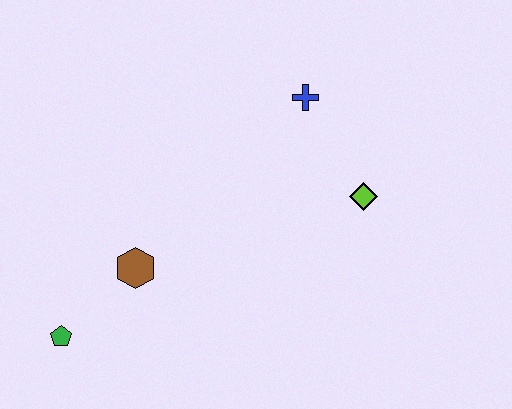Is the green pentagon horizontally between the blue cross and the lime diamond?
No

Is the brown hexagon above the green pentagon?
Yes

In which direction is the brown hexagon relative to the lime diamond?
The brown hexagon is to the left of the lime diamond.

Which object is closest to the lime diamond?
The blue cross is closest to the lime diamond.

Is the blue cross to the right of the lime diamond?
No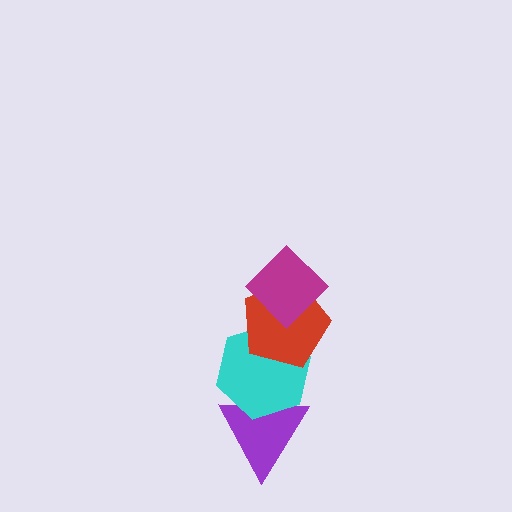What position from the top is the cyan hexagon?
The cyan hexagon is 3rd from the top.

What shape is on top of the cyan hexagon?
The red pentagon is on top of the cyan hexagon.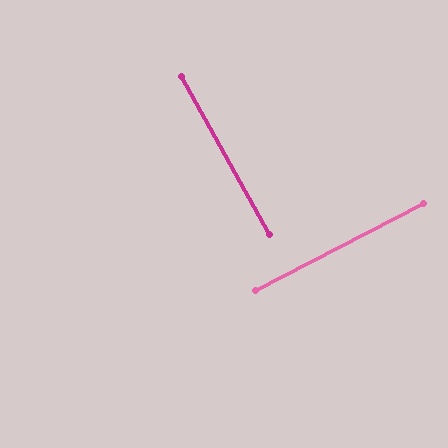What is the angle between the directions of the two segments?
Approximately 88 degrees.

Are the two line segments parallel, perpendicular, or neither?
Perpendicular — they meet at approximately 88°.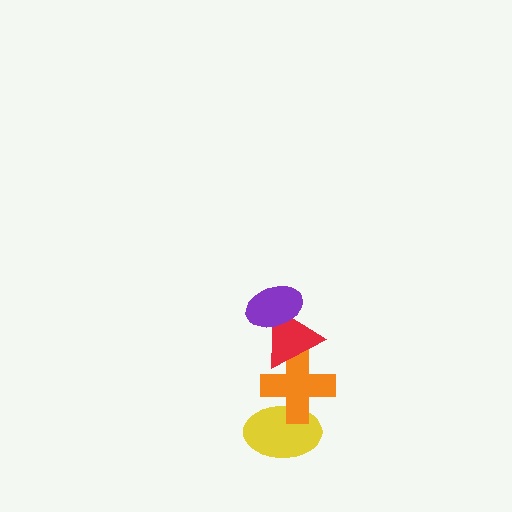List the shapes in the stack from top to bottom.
From top to bottom: the purple ellipse, the red triangle, the orange cross, the yellow ellipse.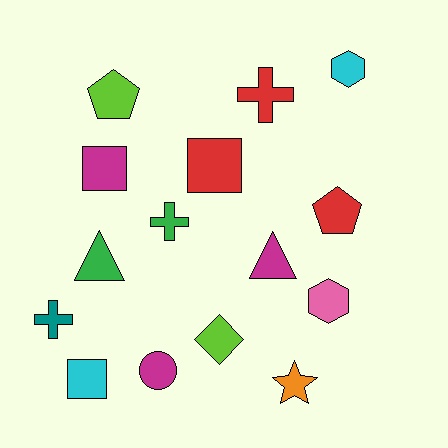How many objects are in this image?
There are 15 objects.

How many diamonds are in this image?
There is 1 diamond.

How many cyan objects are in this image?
There are 2 cyan objects.